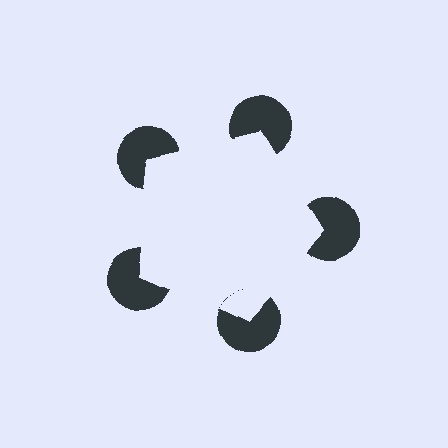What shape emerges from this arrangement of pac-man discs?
An illusory pentagon — its edges are inferred from the aligned wedge cuts in the pac-man discs, not physically drawn.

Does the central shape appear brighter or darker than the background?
It typically appears slightly brighter than the background, even though no actual brightness change is drawn.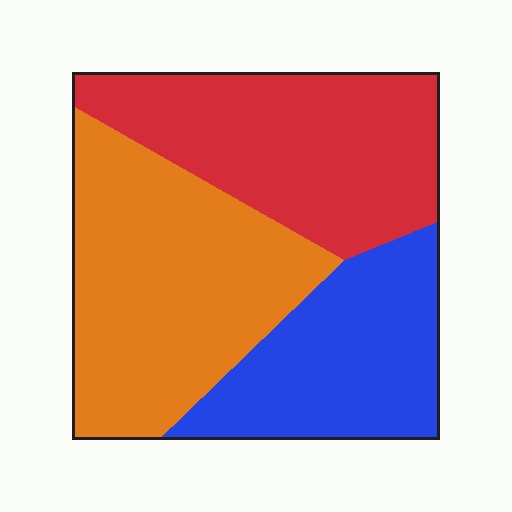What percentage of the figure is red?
Red takes up between a quarter and a half of the figure.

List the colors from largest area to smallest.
From largest to smallest: orange, red, blue.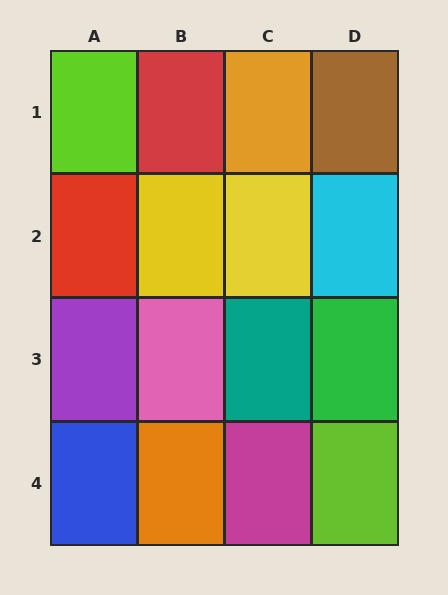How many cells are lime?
2 cells are lime.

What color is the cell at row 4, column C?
Magenta.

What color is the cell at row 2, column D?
Cyan.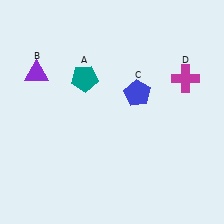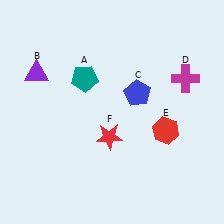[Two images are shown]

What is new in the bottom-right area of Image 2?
A red hexagon (E) was added in the bottom-right area of Image 2.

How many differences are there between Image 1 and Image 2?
There are 2 differences between the two images.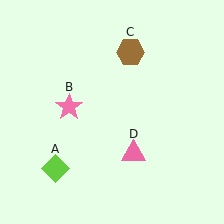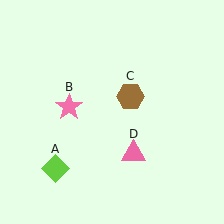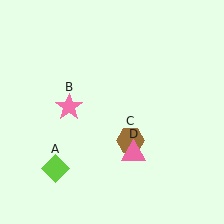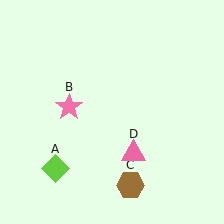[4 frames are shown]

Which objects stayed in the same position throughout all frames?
Lime diamond (object A) and pink star (object B) and pink triangle (object D) remained stationary.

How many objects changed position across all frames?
1 object changed position: brown hexagon (object C).